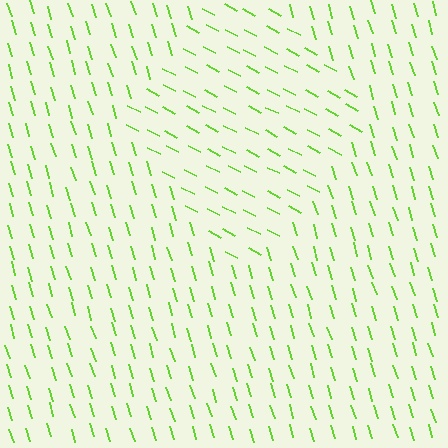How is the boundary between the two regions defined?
The boundary is defined purely by a change in line orientation (approximately 45 degrees difference). All lines are the same color and thickness.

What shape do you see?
I see a diamond.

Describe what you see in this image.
The image is filled with small lime line segments. A diamond region in the image has lines oriented differently from the surrounding lines, creating a visible texture boundary.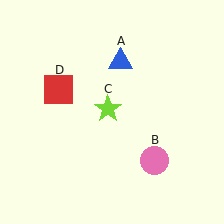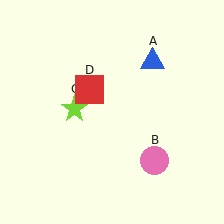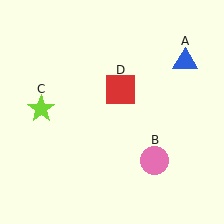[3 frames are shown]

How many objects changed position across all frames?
3 objects changed position: blue triangle (object A), lime star (object C), red square (object D).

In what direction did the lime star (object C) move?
The lime star (object C) moved left.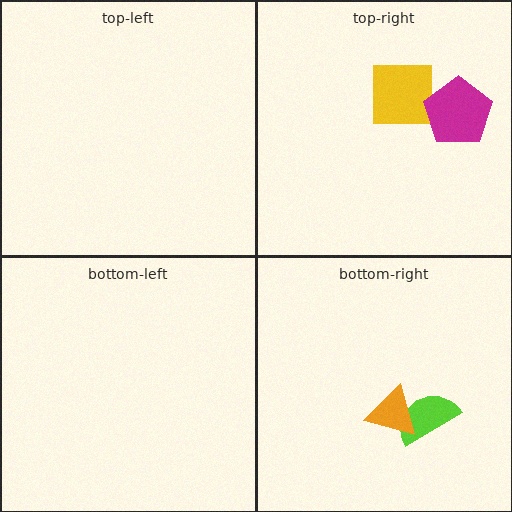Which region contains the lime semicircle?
The bottom-right region.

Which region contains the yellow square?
The top-right region.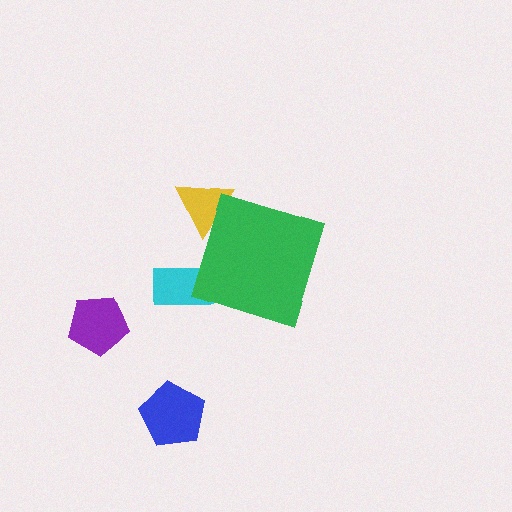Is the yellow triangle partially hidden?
Yes, the yellow triangle is partially hidden behind the green diamond.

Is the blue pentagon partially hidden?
No, the blue pentagon is fully visible.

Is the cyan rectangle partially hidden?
Yes, the cyan rectangle is partially hidden behind the green diamond.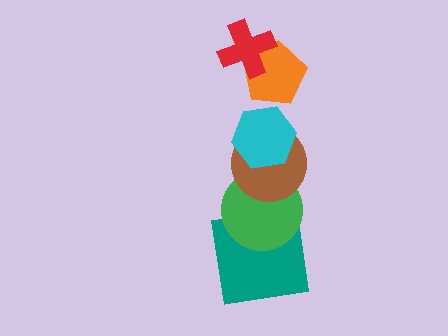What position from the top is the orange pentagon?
The orange pentagon is 2nd from the top.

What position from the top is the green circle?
The green circle is 5th from the top.